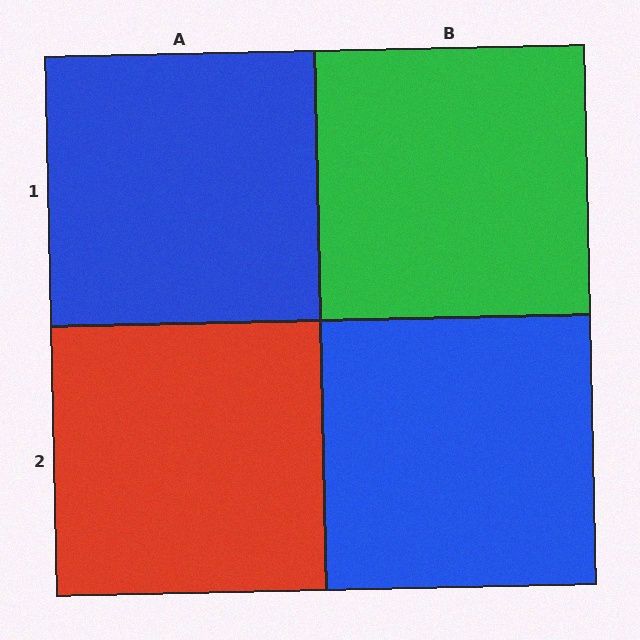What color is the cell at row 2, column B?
Blue.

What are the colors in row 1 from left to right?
Blue, green.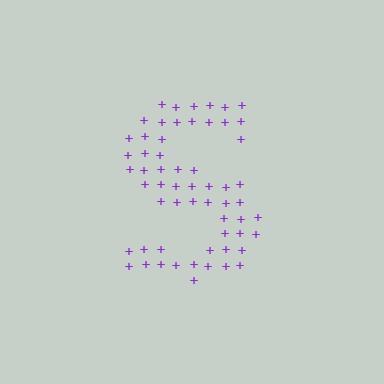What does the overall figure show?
The overall figure shows the letter S.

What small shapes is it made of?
It is made of small plus signs.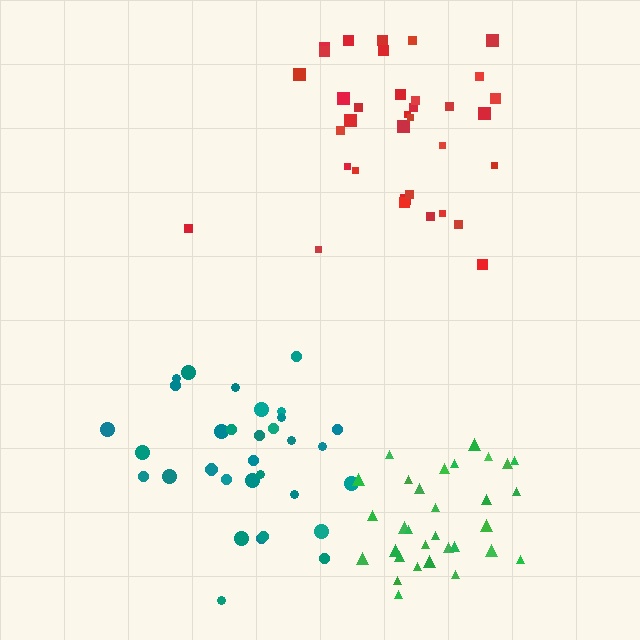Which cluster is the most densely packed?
Green.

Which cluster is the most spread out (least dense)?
Teal.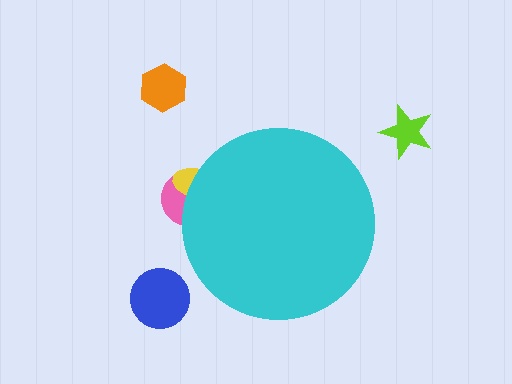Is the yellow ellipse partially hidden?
Yes, the yellow ellipse is partially hidden behind the cyan circle.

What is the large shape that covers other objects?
A cyan circle.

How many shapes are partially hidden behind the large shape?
2 shapes are partially hidden.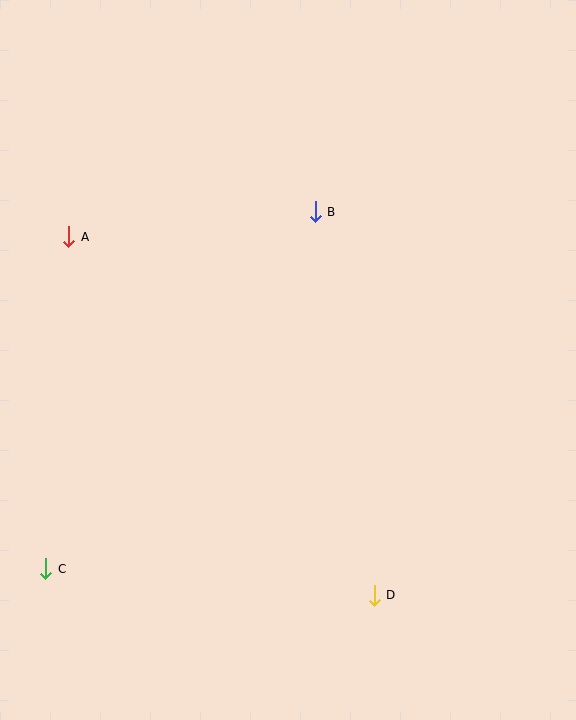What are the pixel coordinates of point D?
Point D is at (374, 595).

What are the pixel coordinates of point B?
Point B is at (315, 212).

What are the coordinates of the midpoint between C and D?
The midpoint between C and D is at (210, 582).